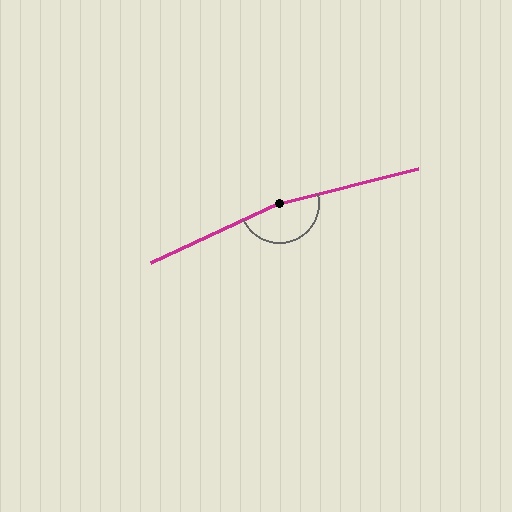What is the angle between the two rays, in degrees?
Approximately 169 degrees.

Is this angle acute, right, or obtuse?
It is obtuse.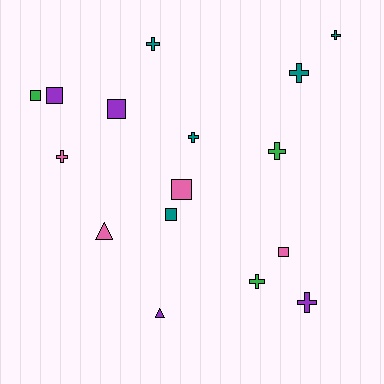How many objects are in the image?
There are 16 objects.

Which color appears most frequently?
Teal, with 5 objects.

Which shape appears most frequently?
Cross, with 8 objects.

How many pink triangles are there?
There is 1 pink triangle.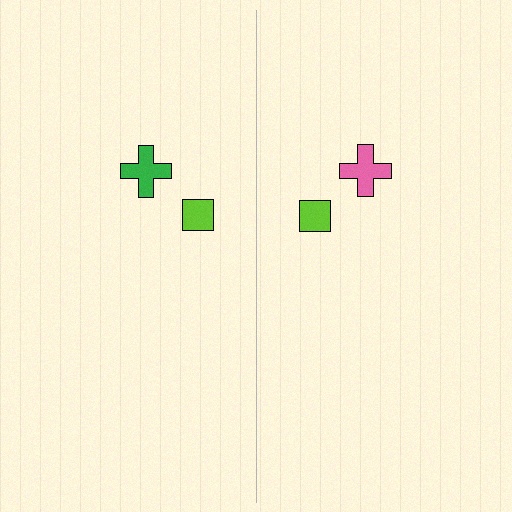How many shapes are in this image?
There are 4 shapes in this image.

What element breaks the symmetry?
The pink cross on the right side breaks the symmetry — its mirror counterpart is green.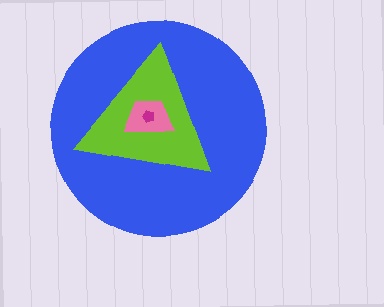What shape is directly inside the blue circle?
The lime triangle.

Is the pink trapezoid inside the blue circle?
Yes.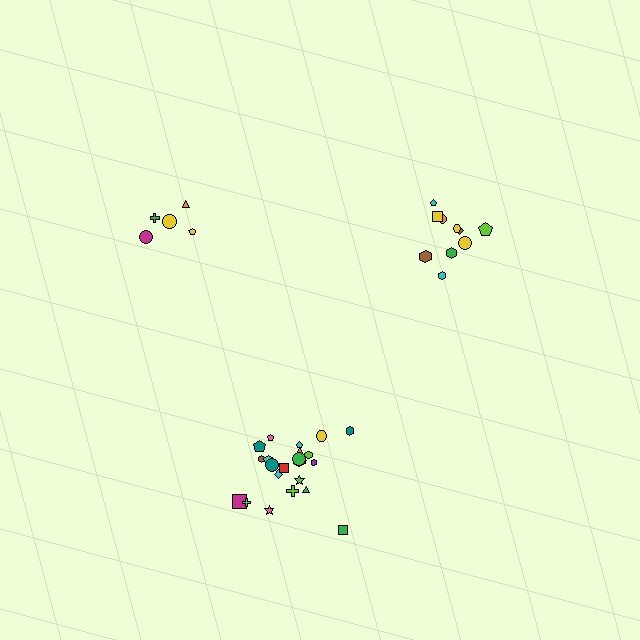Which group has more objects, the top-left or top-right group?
The top-right group.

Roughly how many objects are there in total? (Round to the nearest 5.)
Roughly 35 objects in total.